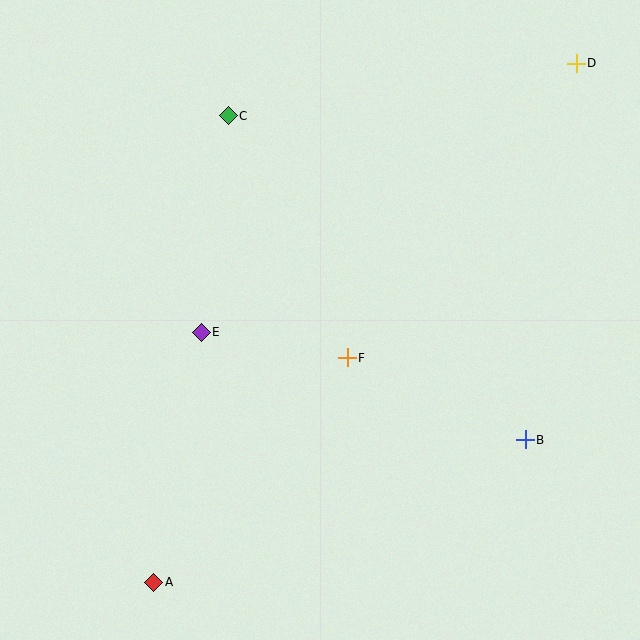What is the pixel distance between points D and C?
The distance between D and C is 352 pixels.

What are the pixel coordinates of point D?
Point D is at (576, 63).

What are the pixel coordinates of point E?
Point E is at (201, 332).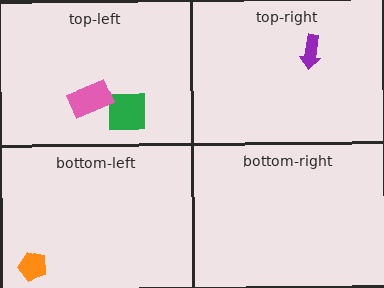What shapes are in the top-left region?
The green square, the pink rectangle.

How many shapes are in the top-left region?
2.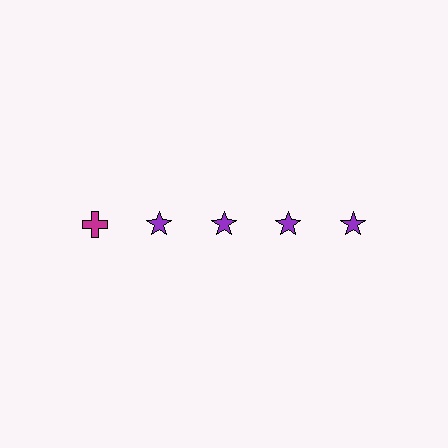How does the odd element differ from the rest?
It differs in both color (magenta instead of purple) and shape (cross instead of star).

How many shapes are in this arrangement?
There are 5 shapes arranged in a grid pattern.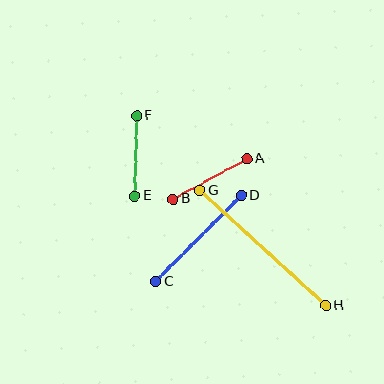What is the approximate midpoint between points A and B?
The midpoint is at approximately (210, 179) pixels.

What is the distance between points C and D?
The distance is approximately 121 pixels.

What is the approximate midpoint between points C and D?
The midpoint is at approximately (199, 239) pixels.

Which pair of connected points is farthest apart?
Points G and H are farthest apart.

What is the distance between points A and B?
The distance is approximately 84 pixels.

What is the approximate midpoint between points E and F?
The midpoint is at approximately (136, 156) pixels.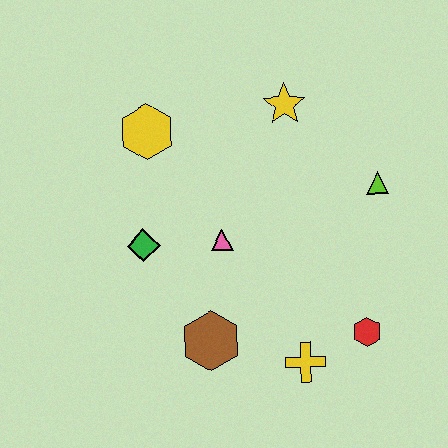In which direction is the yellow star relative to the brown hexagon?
The yellow star is above the brown hexagon.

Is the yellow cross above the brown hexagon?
No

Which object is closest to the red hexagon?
The yellow cross is closest to the red hexagon.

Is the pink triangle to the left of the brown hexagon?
No